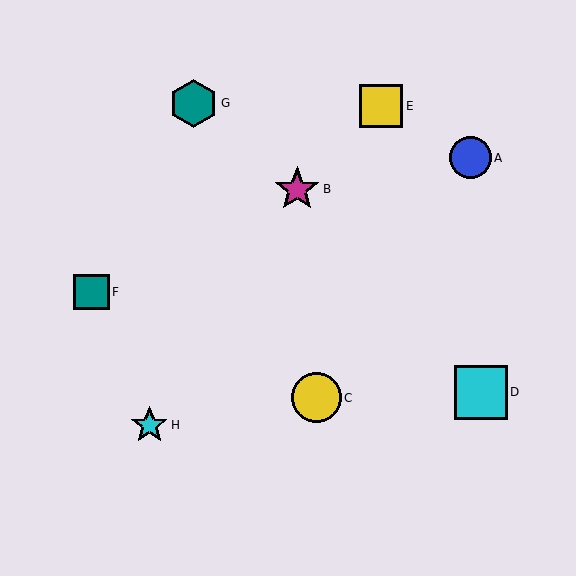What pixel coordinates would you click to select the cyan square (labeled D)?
Click at (481, 393) to select the cyan square D.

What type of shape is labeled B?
Shape B is a magenta star.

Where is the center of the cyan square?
The center of the cyan square is at (481, 393).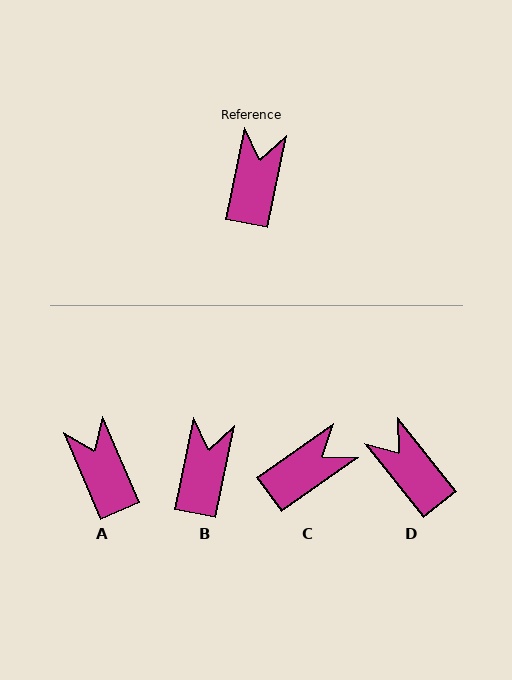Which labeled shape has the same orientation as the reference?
B.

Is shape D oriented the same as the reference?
No, it is off by about 50 degrees.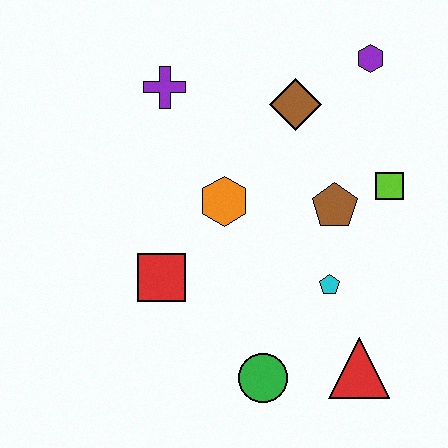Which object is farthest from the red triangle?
The purple cross is farthest from the red triangle.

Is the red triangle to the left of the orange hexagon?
No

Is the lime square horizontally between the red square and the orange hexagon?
No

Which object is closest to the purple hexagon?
The brown diamond is closest to the purple hexagon.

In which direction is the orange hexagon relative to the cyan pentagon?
The orange hexagon is to the left of the cyan pentagon.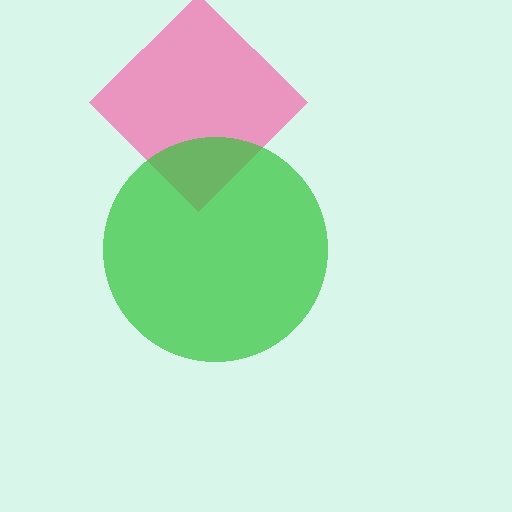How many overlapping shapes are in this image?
There are 2 overlapping shapes in the image.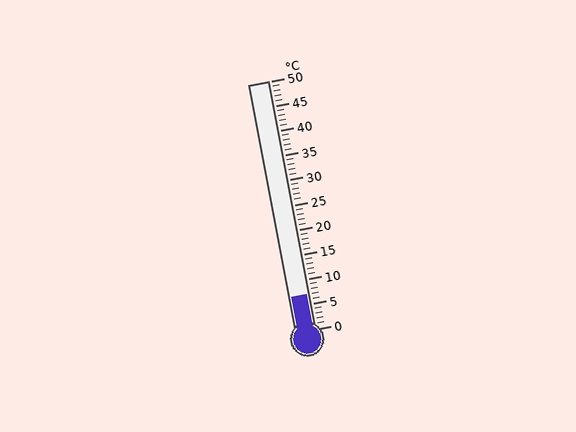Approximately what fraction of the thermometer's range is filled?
The thermometer is filled to approximately 15% of its range.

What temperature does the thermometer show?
The thermometer shows approximately 7°C.